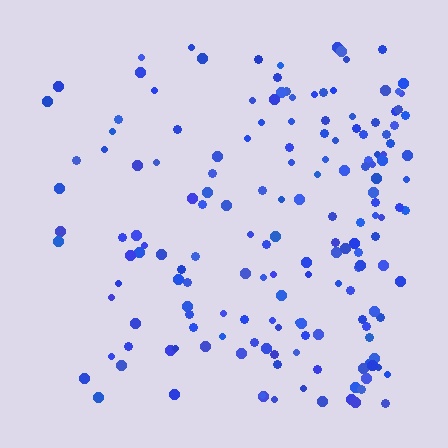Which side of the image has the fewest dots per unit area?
The left.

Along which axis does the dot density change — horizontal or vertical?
Horizontal.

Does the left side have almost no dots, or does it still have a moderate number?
Still a moderate number, just noticeably fewer than the right.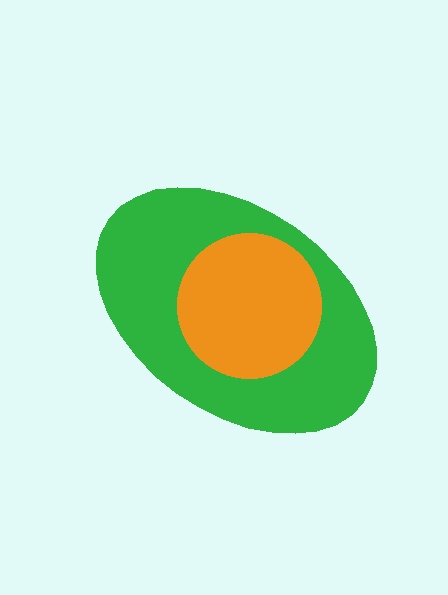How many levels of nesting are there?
2.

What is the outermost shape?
The green ellipse.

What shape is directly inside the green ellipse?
The orange circle.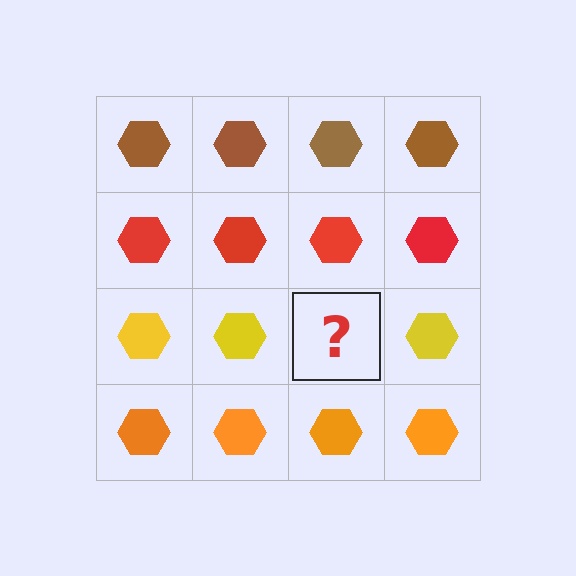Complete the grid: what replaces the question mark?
The question mark should be replaced with a yellow hexagon.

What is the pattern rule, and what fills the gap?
The rule is that each row has a consistent color. The gap should be filled with a yellow hexagon.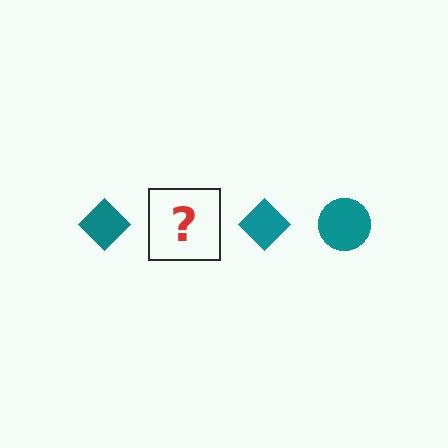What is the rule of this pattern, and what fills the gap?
The rule is that the pattern cycles through diamond, circle shapes in teal. The gap should be filled with a teal circle.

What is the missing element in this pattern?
The missing element is a teal circle.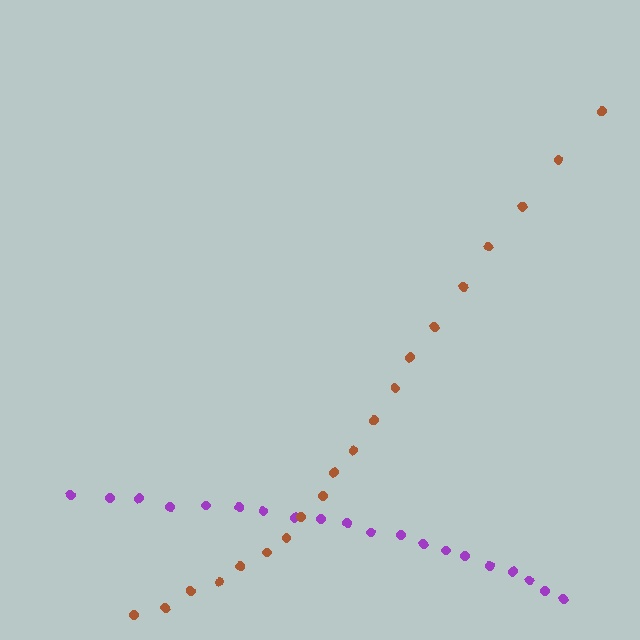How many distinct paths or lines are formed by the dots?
There are 2 distinct paths.